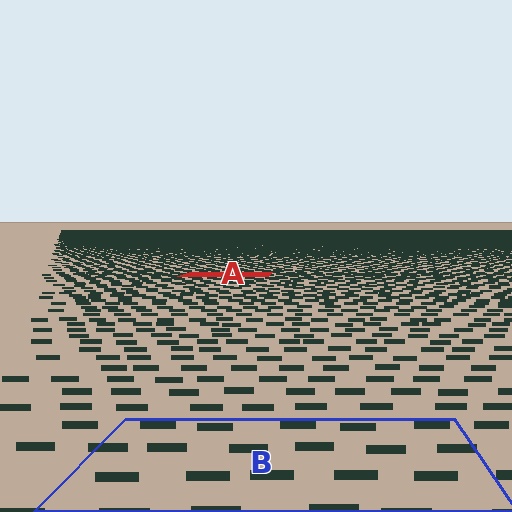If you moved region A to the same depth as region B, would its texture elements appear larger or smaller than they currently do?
They would appear larger. At a closer depth, the same texture elements are projected at a bigger on-screen size.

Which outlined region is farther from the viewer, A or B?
Region A is farther from the viewer — the texture elements inside it appear smaller and more densely packed.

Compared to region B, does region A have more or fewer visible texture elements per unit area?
Region A has more texture elements per unit area — they are packed more densely because it is farther away.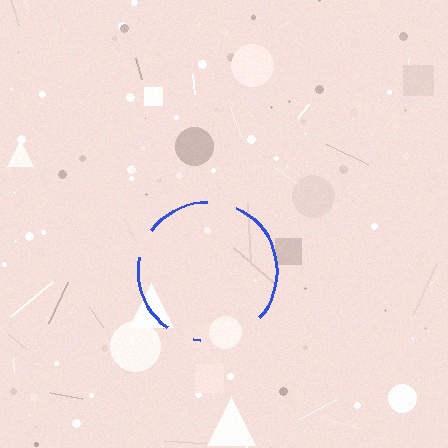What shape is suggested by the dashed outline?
The dashed outline suggests a circle.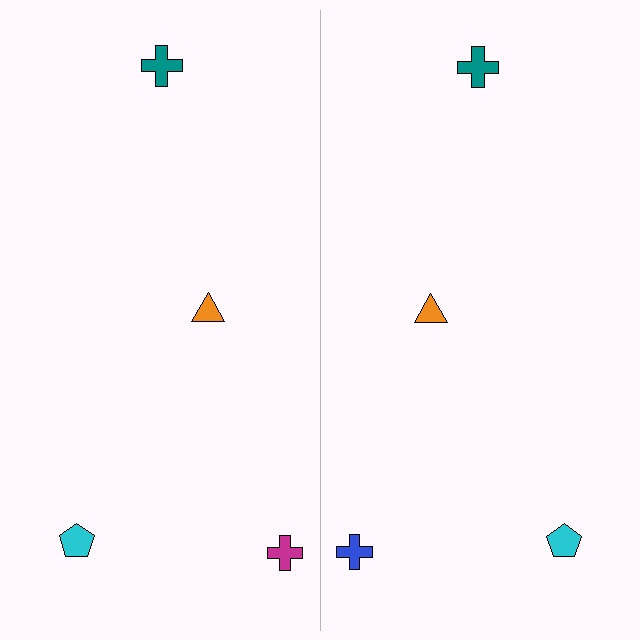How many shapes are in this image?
There are 8 shapes in this image.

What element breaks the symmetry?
The blue cross on the right side breaks the symmetry — its mirror counterpart is magenta.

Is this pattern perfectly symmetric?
No, the pattern is not perfectly symmetric. The blue cross on the right side breaks the symmetry — its mirror counterpart is magenta.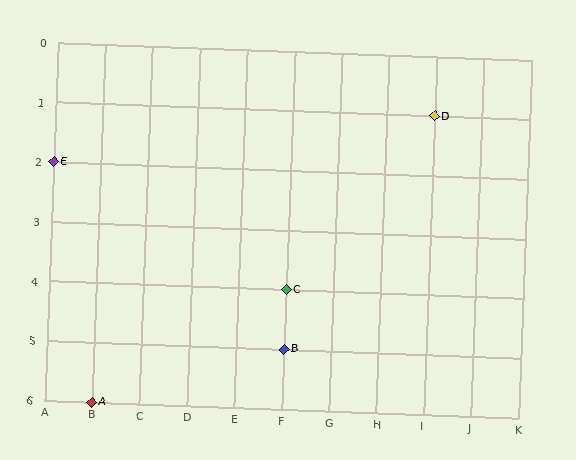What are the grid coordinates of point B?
Point B is at grid coordinates (F, 5).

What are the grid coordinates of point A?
Point A is at grid coordinates (B, 6).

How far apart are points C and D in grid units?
Points C and D are 3 columns and 3 rows apart (about 4.2 grid units diagonally).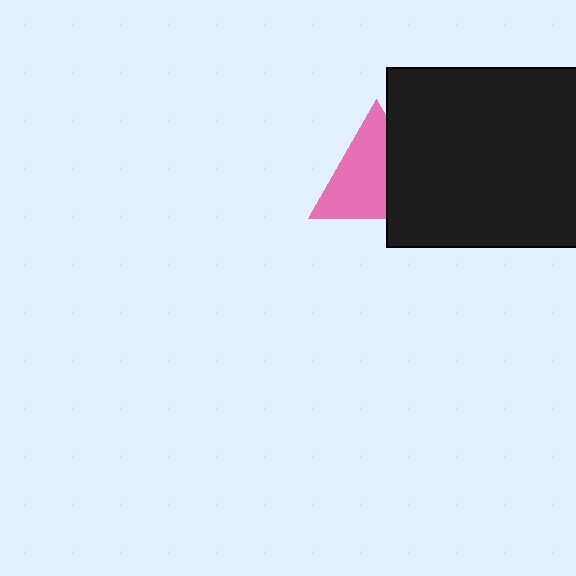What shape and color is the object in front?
The object in front is a black rectangle.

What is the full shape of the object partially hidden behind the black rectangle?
The partially hidden object is a pink triangle.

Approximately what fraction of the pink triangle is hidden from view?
Roughly 38% of the pink triangle is hidden behind the black rectangle.